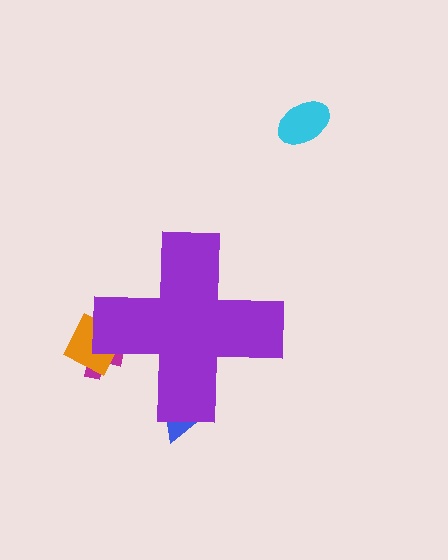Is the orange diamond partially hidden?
Yes, the orange diamond is partially hidden behind the purple cross.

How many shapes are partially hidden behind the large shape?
3 shapes are partially hidden.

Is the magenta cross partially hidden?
Yes, the magenta cross is partially hidden behind the purple cross.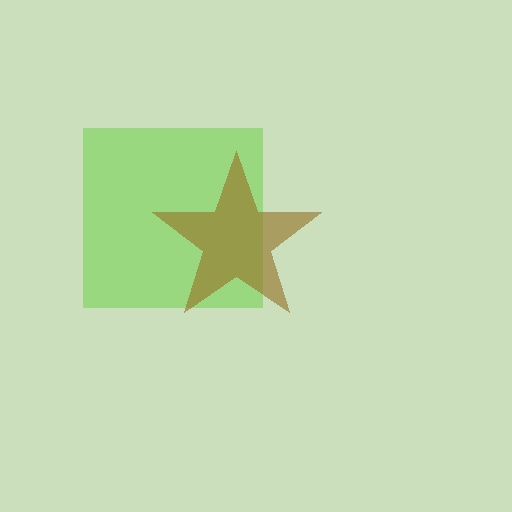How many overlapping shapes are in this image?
There are 2 overlapping shapes in the image.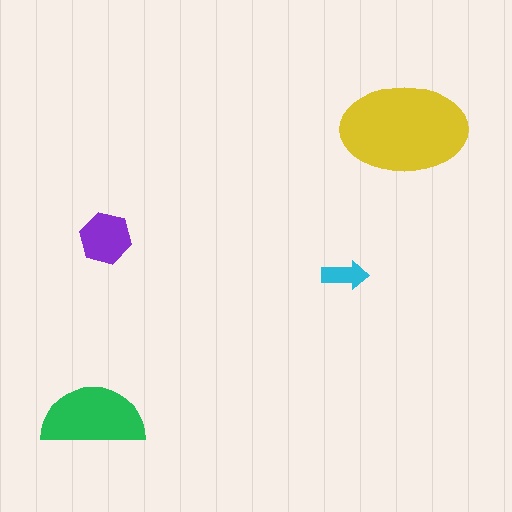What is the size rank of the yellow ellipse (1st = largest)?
1st.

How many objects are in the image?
There are 4 objects in the image.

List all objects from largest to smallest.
The yellow ellipse, the green semicircle, the purple hexagon, the cyan arrow.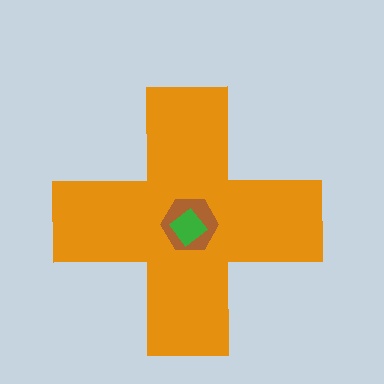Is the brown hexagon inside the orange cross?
Yes.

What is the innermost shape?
The green diamond.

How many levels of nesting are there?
3.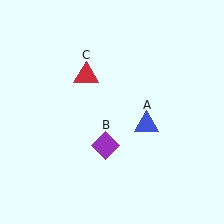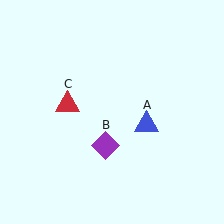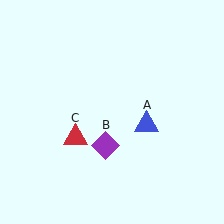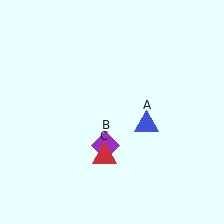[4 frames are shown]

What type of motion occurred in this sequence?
The red triangle (object C) rotated counterclockwise around the center of the scene.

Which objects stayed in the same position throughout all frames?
Blue triangle (object A) and purple diamond (object B) remained stationary.